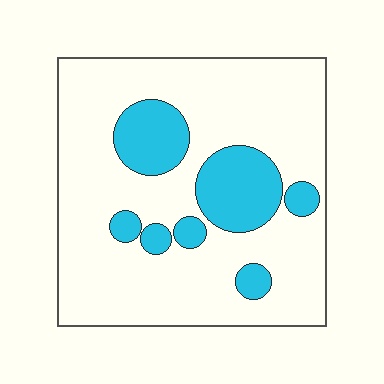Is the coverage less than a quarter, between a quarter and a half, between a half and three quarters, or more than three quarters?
Less than a quarter.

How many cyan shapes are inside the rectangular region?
7.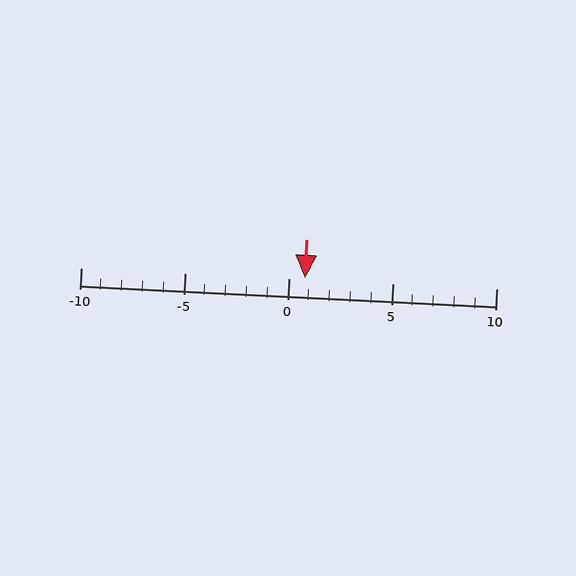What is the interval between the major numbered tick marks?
The major tick marks are spaced 5 units apart.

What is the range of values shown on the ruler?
The ruler shows values from -10 to 10.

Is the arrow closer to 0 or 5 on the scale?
The arrow is closer to 0.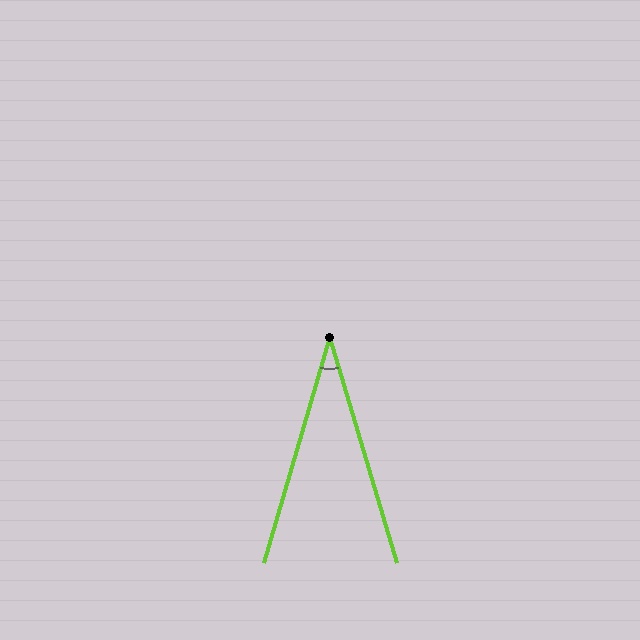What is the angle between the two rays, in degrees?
Approximately 33 degrees.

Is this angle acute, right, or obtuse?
It is acute.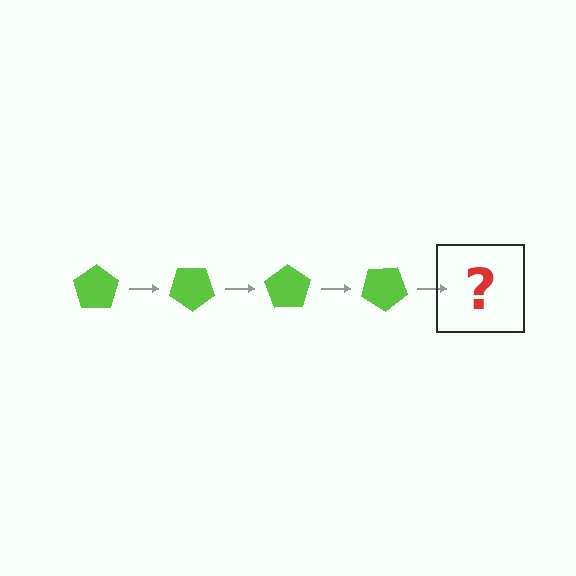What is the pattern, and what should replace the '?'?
The pattern is that the pentagon rotates 35 degrees each step. The '?' should be a lime pentagon rotated 140 degrees.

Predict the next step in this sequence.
The next step is a lime pentagon rotated 140 degrees.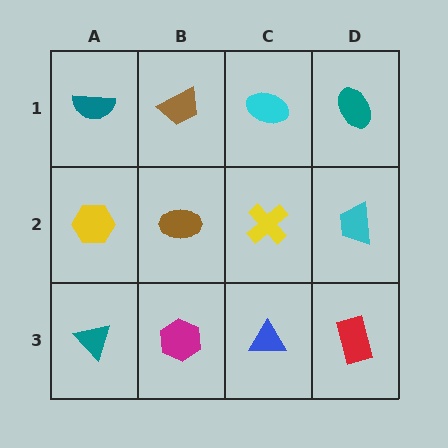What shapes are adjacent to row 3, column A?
A yellow hexagon (row 2, column A), a magenta hexagon (row 3, column B).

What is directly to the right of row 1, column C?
A teal ellipse.